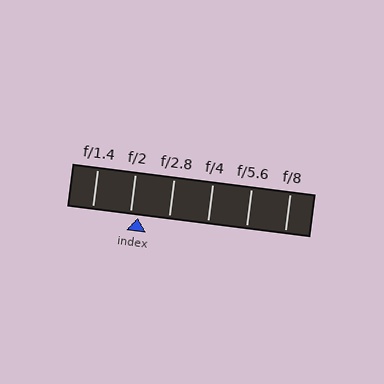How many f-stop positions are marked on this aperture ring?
There are 6 f-stop positions marked.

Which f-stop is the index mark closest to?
The index mark is closest to f/2.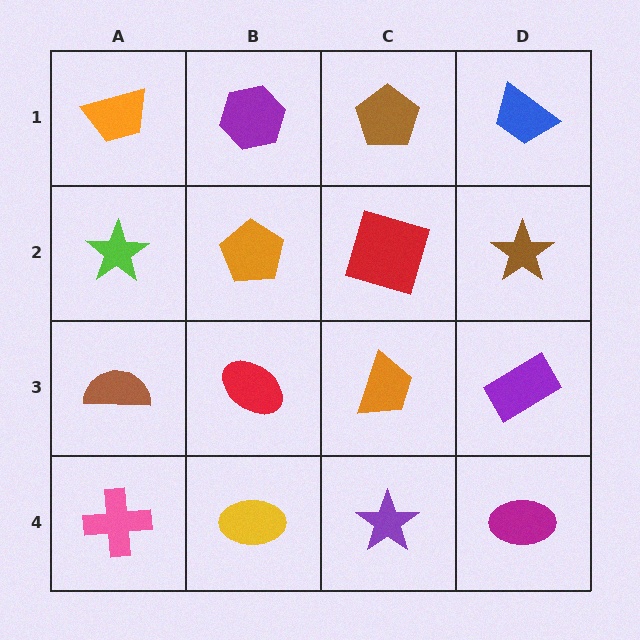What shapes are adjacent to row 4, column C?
An orange trapezoid (row 3, column C), a yellow ellipse (row 4, column B), a magenta ellipse (row 4, column D).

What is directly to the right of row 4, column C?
A magenta ellipse.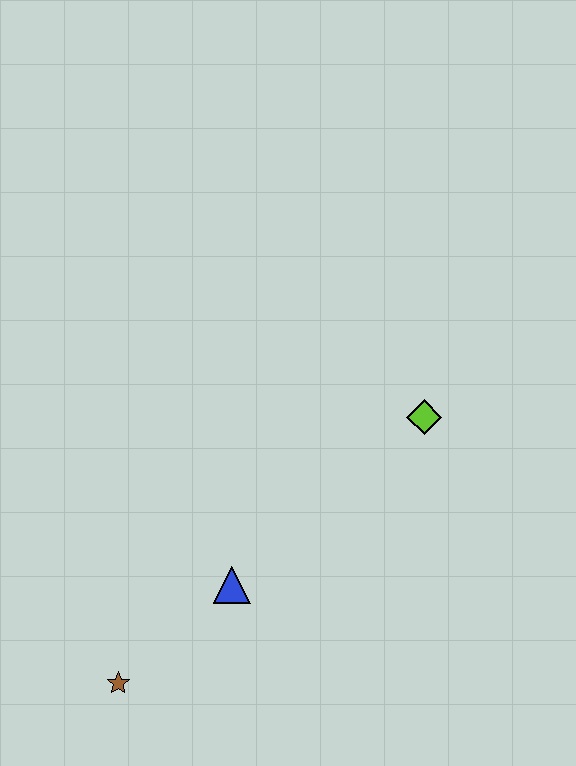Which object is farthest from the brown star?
The lime diamond is farthest from the brown star.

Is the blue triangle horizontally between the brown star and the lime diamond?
Yes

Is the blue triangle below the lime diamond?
Yes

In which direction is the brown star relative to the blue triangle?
The brown star is to the left of the blue triangle.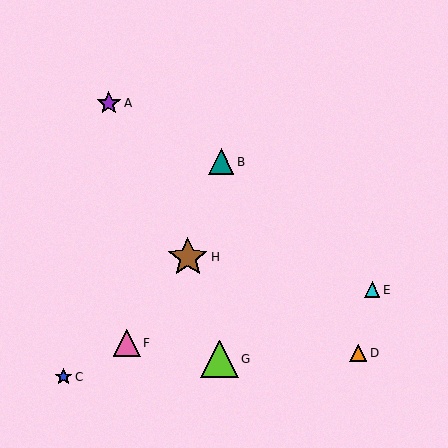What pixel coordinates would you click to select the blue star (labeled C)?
Click at (64, 377) to select the blue star C.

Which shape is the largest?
The brown star (labeled H) is the largest.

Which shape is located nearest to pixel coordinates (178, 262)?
The brown star (labeled H) at (188, 257) is nearest to that location.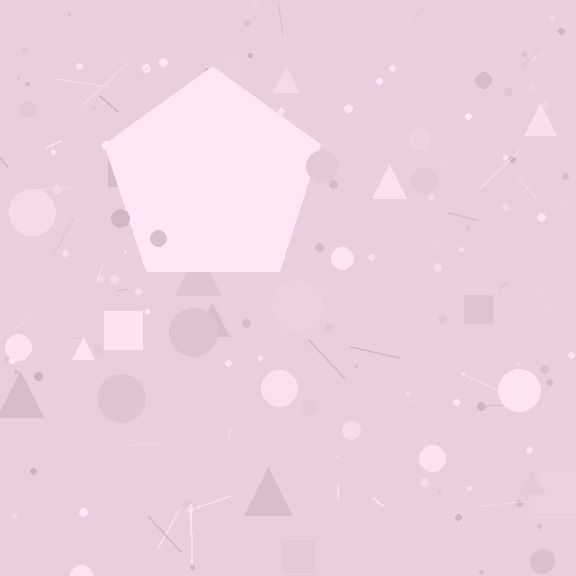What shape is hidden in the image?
A pentagon is hidden in the image.